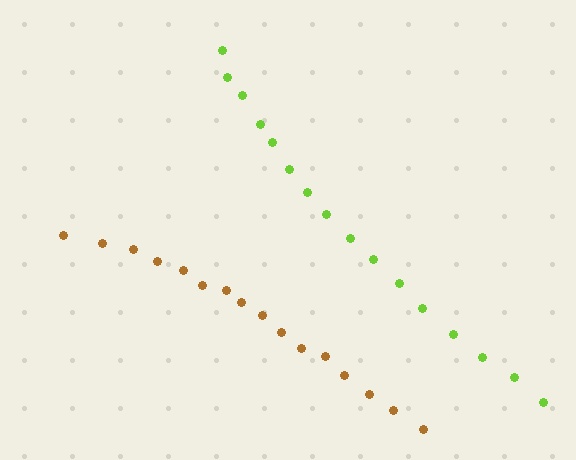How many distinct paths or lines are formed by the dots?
There are 2 distinct paths.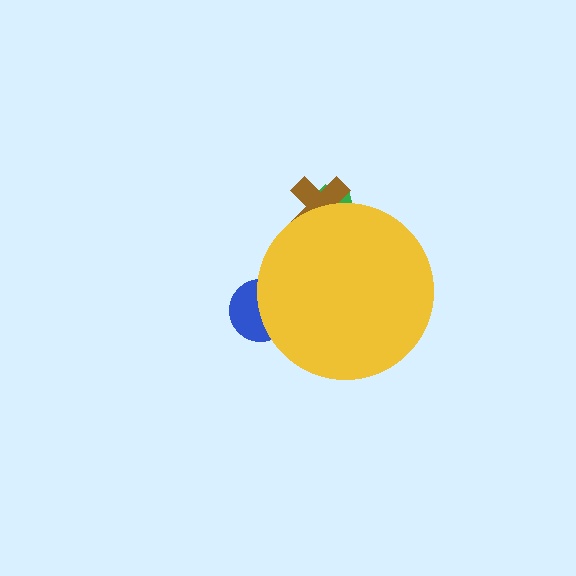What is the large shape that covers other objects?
A yellow circle.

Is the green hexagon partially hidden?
Yes, the green hexagon is partially hidden behind the yellow circle.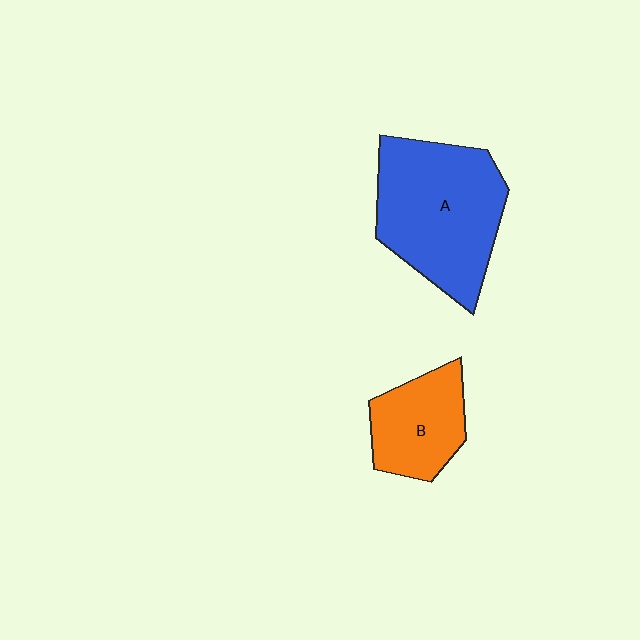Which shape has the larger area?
Shape A (blue).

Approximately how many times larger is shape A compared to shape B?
Approximately 1.9 times.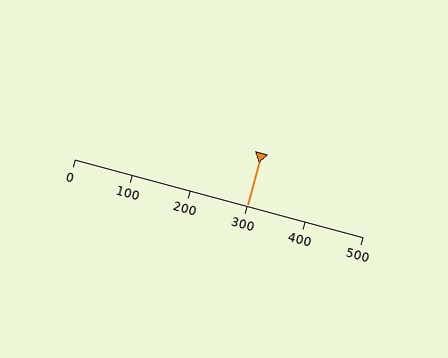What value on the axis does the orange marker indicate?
The marker indicates approximately 300.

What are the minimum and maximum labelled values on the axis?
The axis runs from 0 to 500.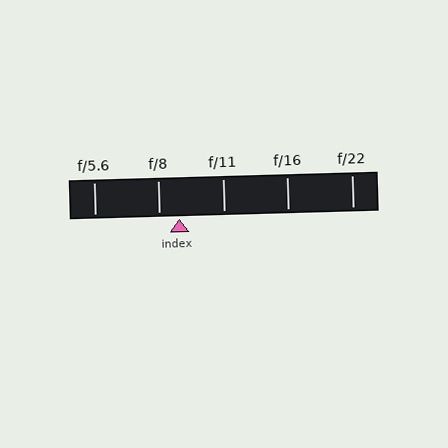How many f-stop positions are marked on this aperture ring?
There are 5 f-stop positions marked.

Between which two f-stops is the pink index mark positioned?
The index mark is between f/8 and f/11.